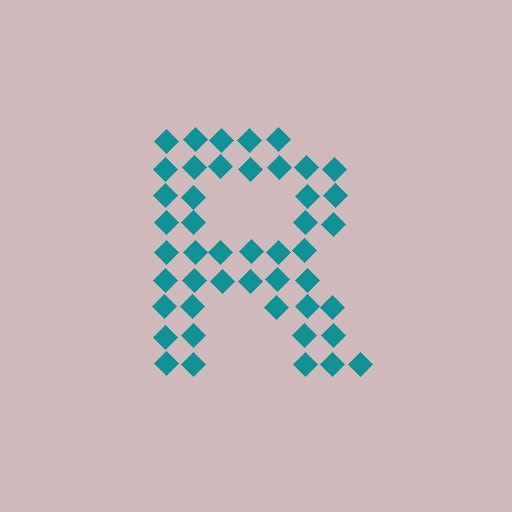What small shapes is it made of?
It is made of small diamonds.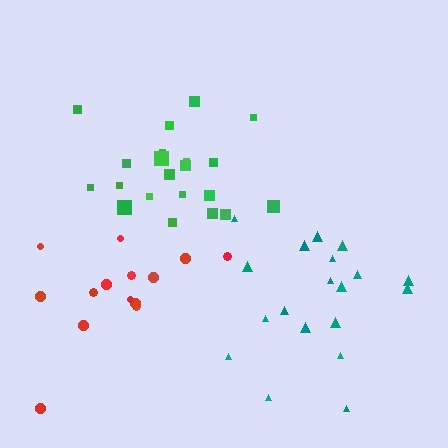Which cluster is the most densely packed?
Green.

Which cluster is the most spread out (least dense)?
Red.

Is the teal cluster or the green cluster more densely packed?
Green.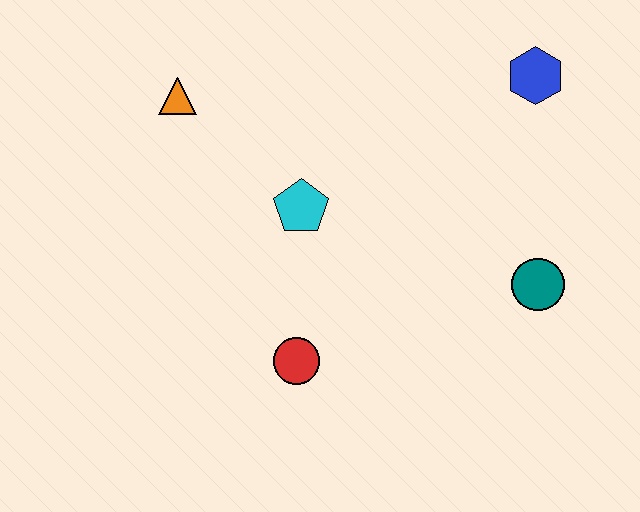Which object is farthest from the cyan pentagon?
The blue hexagon is farthest from the cyan pentagon.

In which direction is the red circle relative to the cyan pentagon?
The red circle is below the cyan pentagon.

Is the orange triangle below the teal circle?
No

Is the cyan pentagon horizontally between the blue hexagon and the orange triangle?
Yes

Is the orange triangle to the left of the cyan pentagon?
Yes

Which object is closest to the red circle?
The cyan pentagon is closest to the red circle.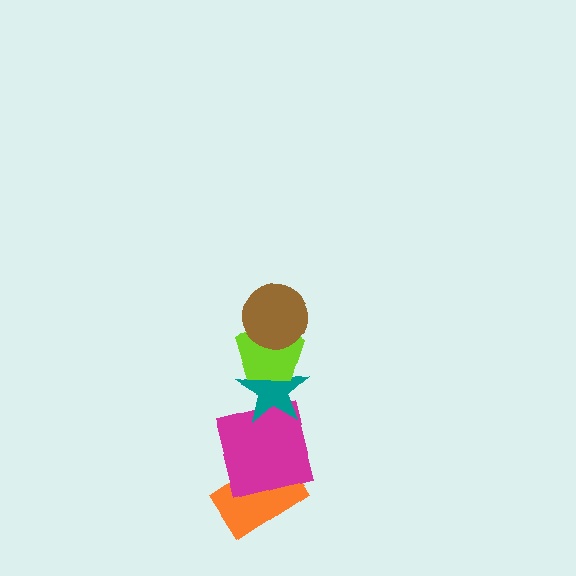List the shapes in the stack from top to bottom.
From top to bottom: the brown circle, the lime pentagon, the teal star, the magenta square, the orange rectangle.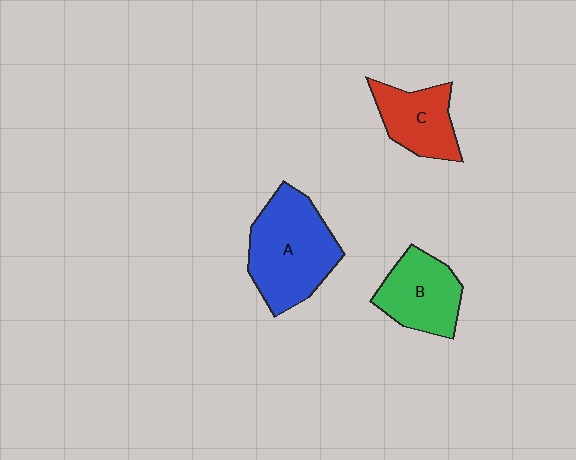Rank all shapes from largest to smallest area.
From largest to smallest: A (blue), B (green), C (red).